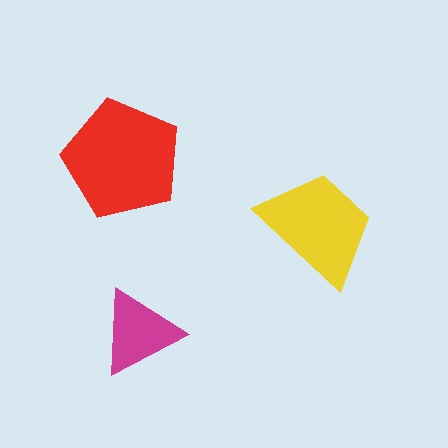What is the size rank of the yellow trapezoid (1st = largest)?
2nd.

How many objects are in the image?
There are 3 objects in the image.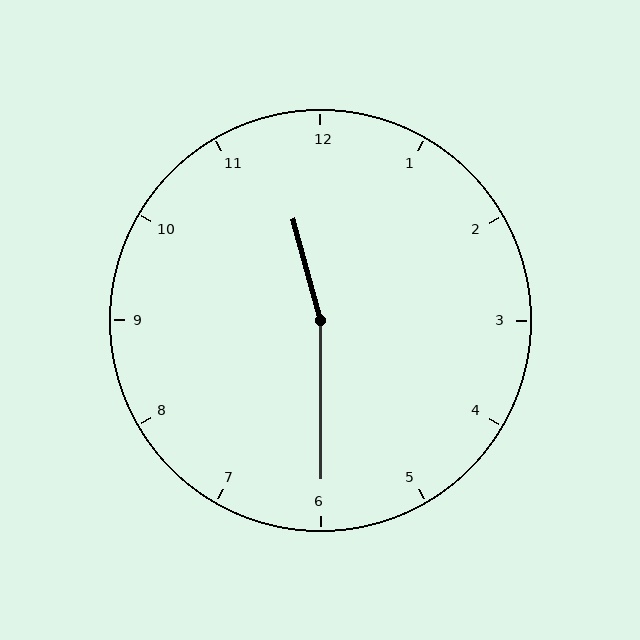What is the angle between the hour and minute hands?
Approximately 165 degrees.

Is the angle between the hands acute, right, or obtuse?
It is obtuse.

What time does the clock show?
11:30.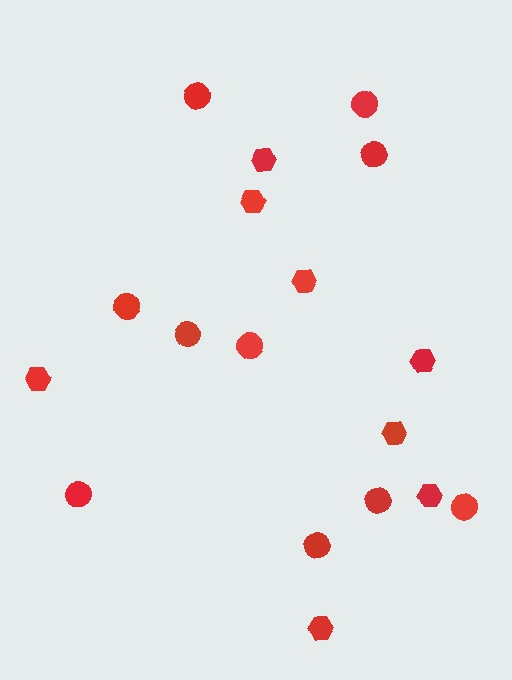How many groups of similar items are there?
There are 2 groups: one group of hexagons (8) and one group of circles (10).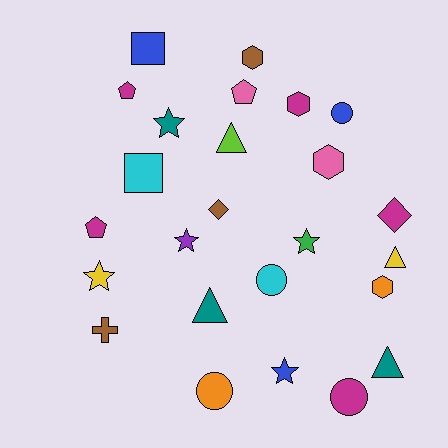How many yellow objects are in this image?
There are 2 yellow objects.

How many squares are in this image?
There are 2 squares.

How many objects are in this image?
There are 25 objects.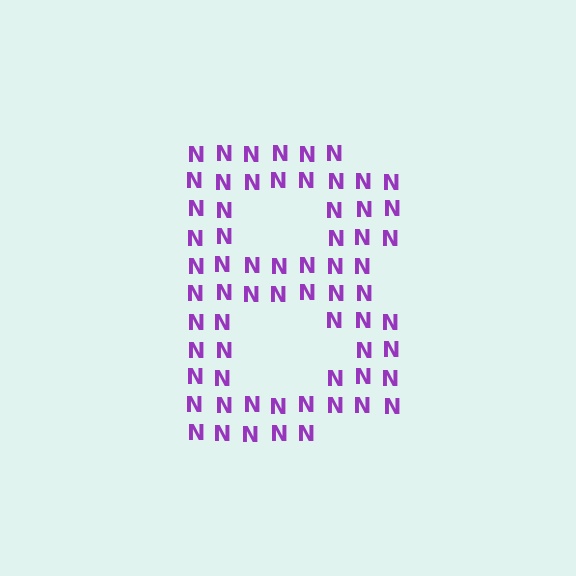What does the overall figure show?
The overall figure shows the letter B.